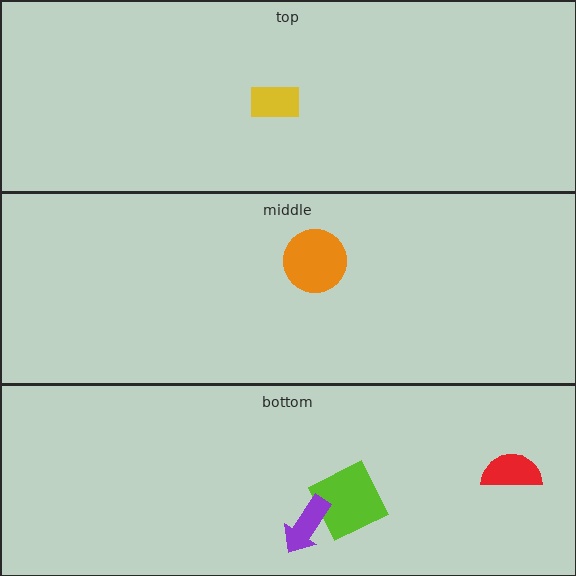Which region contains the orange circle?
The middle region.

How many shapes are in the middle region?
1.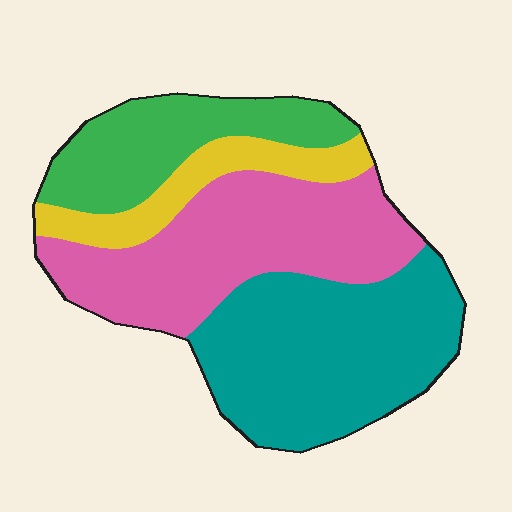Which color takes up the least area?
Yellow, at roughly 10%.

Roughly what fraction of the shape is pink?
Pink takes up between a quarter and a half of the shape.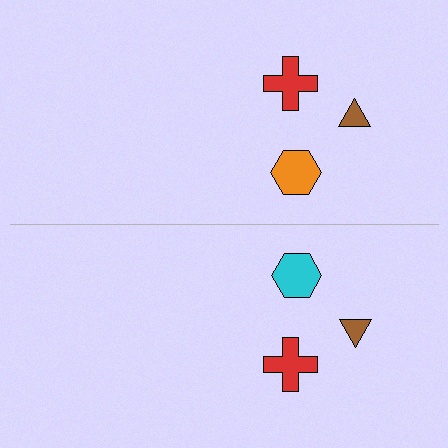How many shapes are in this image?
There are 6 shapes in this image.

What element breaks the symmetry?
The cyan hexagon on the bottom side breaks the symmetry — its mirror counterpart is orange.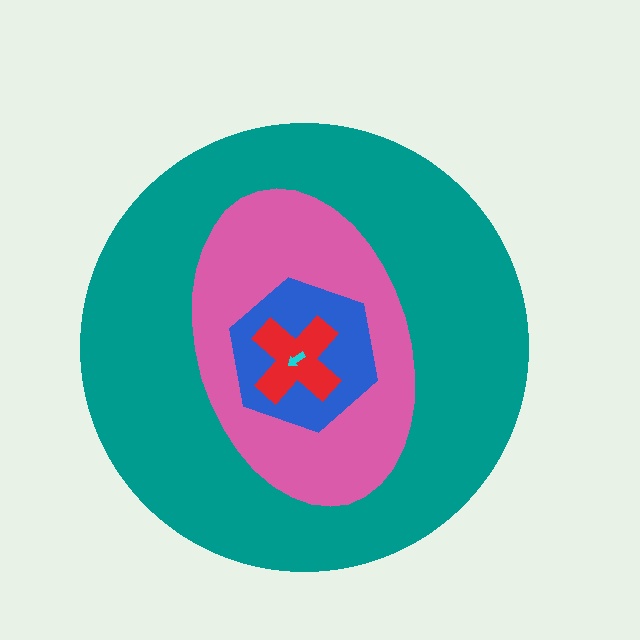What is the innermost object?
The cyan arrow.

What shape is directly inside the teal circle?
The pink ellipse.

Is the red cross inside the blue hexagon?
Yes.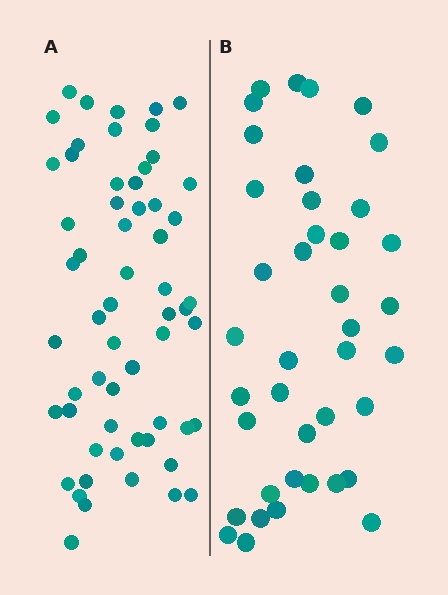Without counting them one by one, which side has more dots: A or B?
Region A (the left region) has more dots.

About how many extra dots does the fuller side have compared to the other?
Region A has approximately 20 more dots than region B.